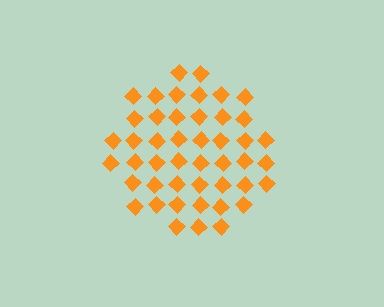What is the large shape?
The large shape is a circle.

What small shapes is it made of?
It is made of small diamonds.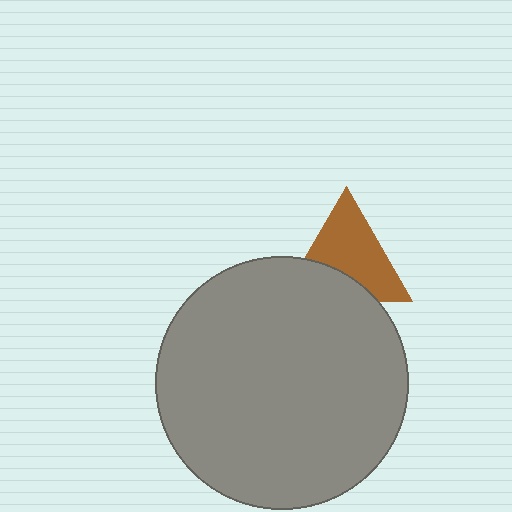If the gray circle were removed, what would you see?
You would see the complete brown triangle.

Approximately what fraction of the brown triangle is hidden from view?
Roughly 34% of the brown triangle is hidden behind the gray circle.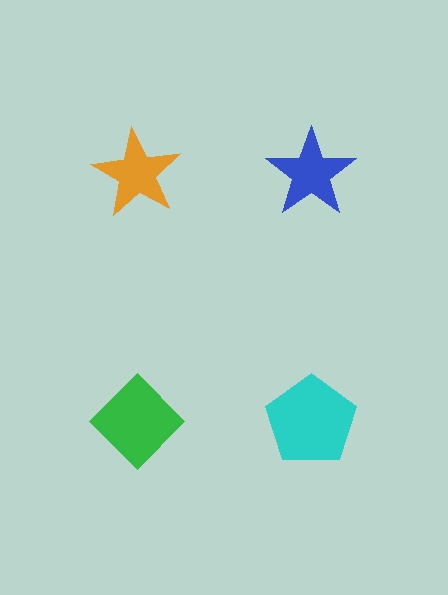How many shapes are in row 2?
2 shapes.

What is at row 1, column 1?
An orange star.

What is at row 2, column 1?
A green diamond.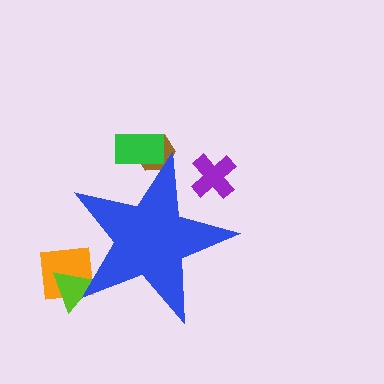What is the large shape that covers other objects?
A blue star.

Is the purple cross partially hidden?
Yes, the purple cross is partially hidden behind the blue star.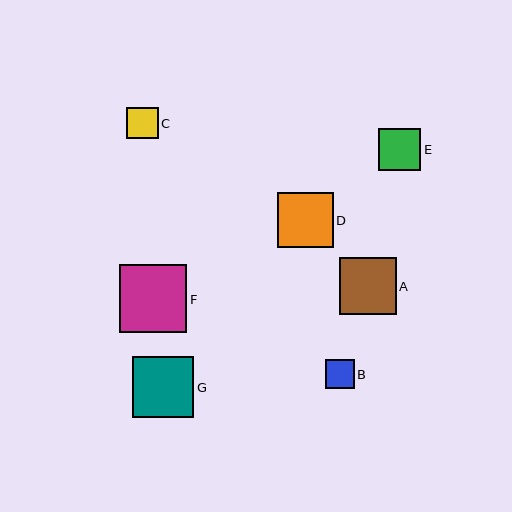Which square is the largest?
Square F is the largest with a size of approximately 68 pixels.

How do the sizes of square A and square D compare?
Square A and square D are approximately the same size.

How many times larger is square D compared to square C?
Square D is approximately 1.8 times the size of square C.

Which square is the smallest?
Square B is the smallest with a size of approximately 29 pixels.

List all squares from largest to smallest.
From largest to smallest: F, G, A, D, E, C, B.